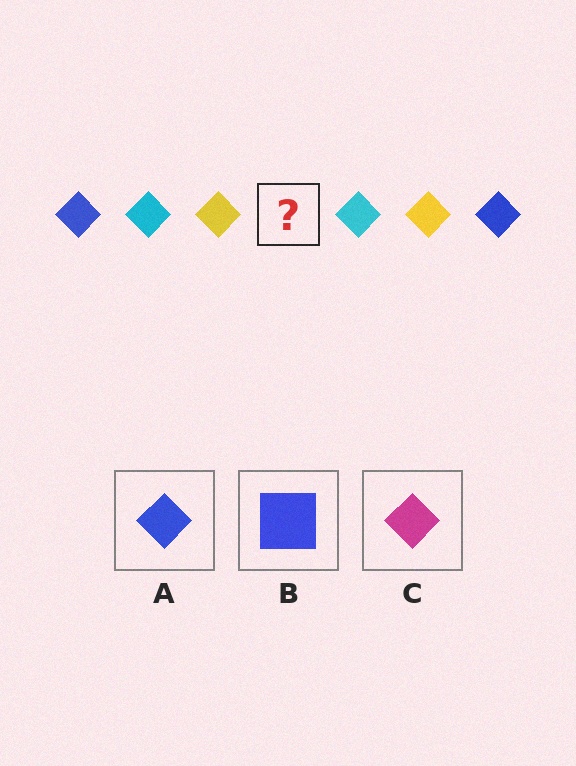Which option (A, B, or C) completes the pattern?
A.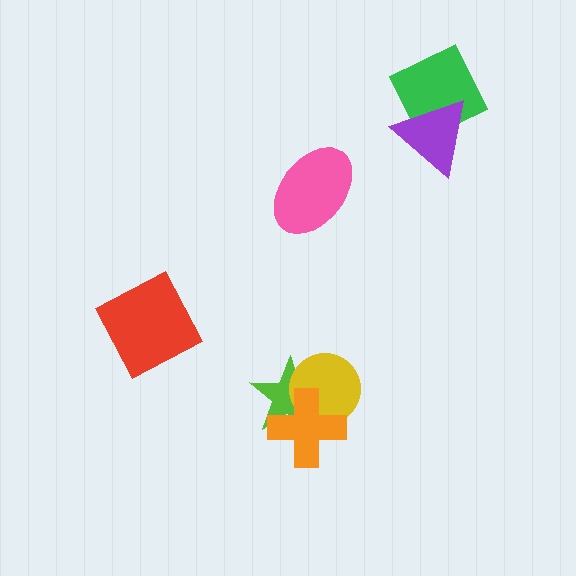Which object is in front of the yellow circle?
The orange cross is in front of the yellow circle.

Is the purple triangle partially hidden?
No, no other shape covers it.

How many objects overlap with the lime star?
2 objects overlap with the lime star.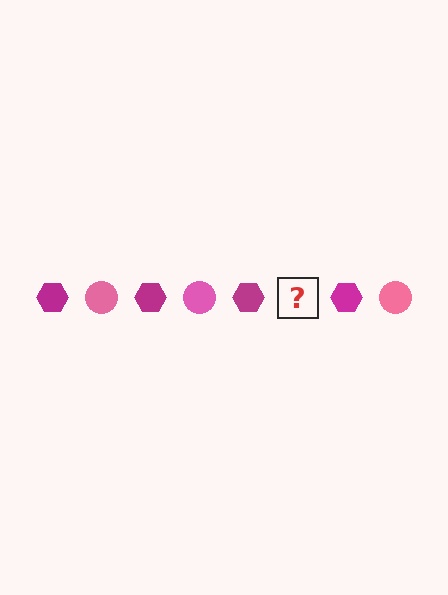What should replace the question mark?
The question mark should be replaced with a pink circle.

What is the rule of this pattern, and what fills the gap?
The rule is that the pattern alternates between magenta hexagon and pink circle. The gap should be filled with a pink circle.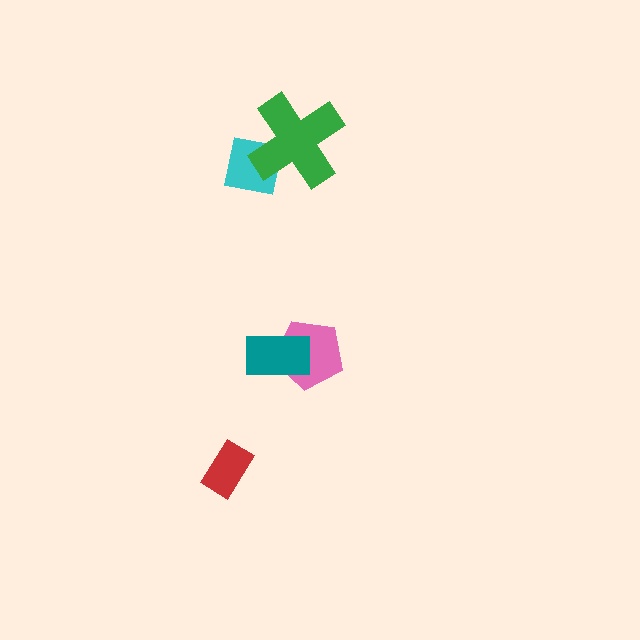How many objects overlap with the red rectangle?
0 objects overlap with the red rectangle.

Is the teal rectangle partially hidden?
No, no other shape covers it.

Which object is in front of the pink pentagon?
The teal rectangle is in front of the pink pentagon.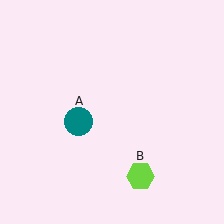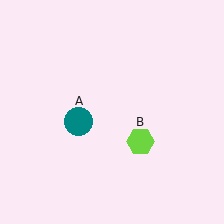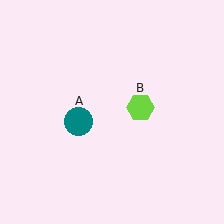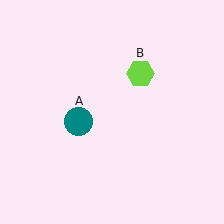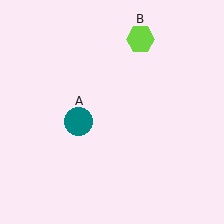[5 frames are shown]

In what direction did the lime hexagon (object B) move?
The lime hexagon (object B) moved up.